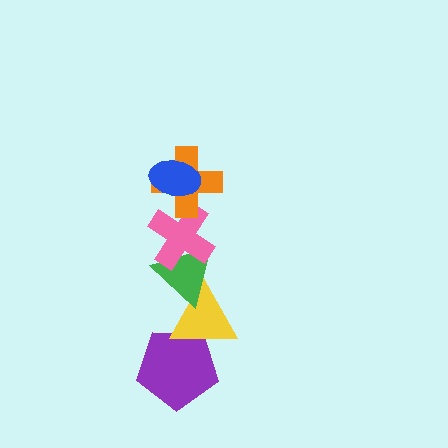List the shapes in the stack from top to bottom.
From top to bottom: the blue ellipse, the orange cross, the pink cross, the green triangle, the yellow triangle, the purple pentagon.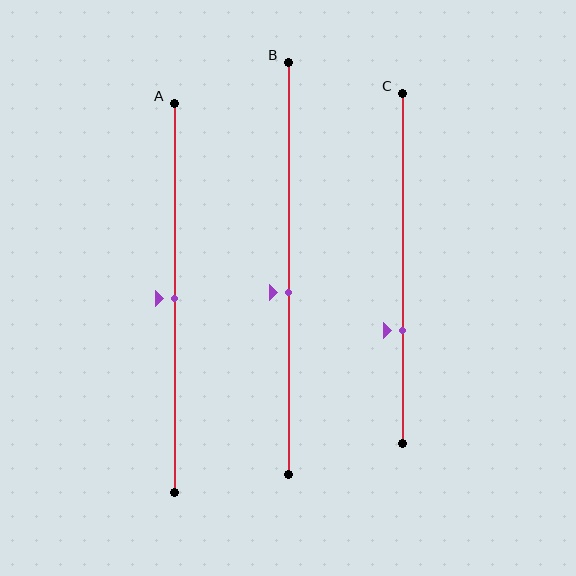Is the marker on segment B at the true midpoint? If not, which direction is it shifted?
No, the marker on segment B is shifted downward by about 6% of the segment length.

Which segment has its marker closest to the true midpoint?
Segment A has its marker closest to the true midpoint.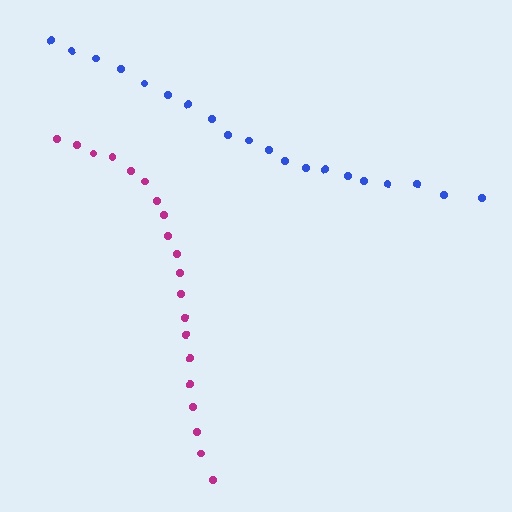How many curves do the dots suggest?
There are 2 distinct paths.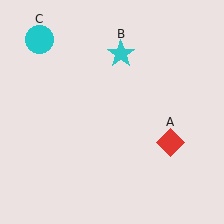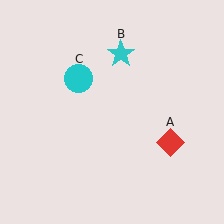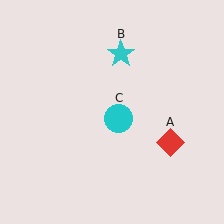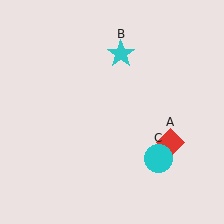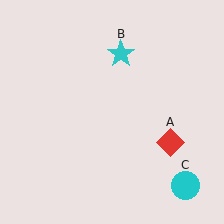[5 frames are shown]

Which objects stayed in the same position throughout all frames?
Red diamond (object A) and cyan star (object B) remained stationary.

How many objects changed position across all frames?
1 object changed position: cyan circle (object C).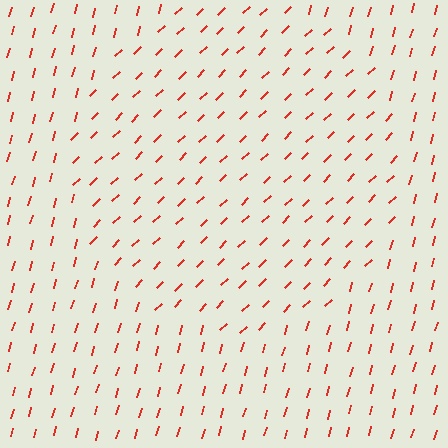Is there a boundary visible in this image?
Yes, there is a texture boundary formed by a change in line orientation.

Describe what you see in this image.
The image is filled with small red line segments. A circle region in the image has lines oriented differently from the surrounding lines, creating a visible texture boundary.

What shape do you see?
I see a circle.